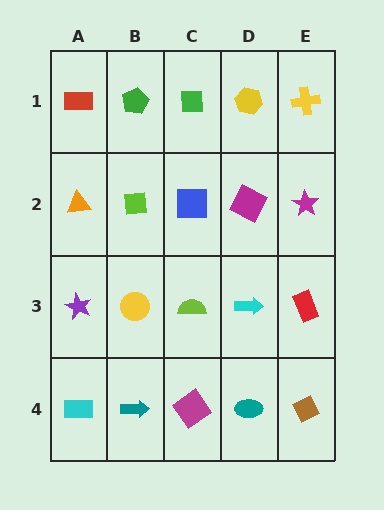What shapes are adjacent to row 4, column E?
A red rectangle (row 3, column E), a teal ellipse (row 4, column D).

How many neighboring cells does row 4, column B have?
3.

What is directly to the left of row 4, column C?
A teal arrow.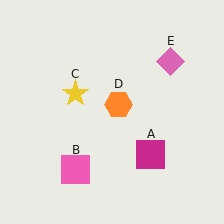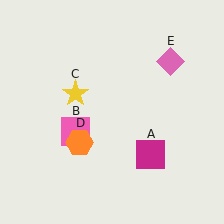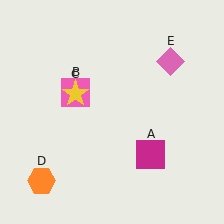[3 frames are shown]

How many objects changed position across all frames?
2 objects changed position: pink square (object B), orange hexagon (object D).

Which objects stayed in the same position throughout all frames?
Magenta square (object A) and yellow star (object C) and pink diamond (object E) remained stationary.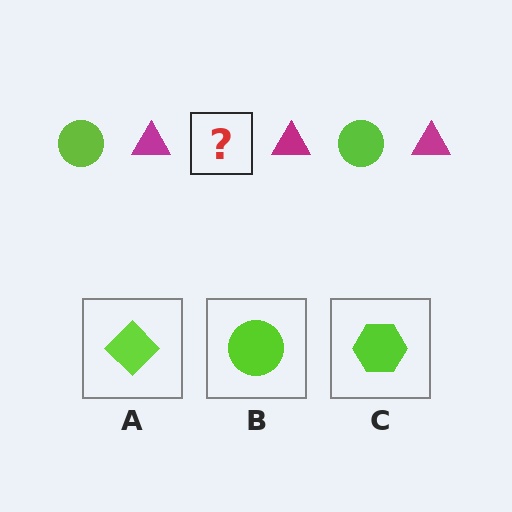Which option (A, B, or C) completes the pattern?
B.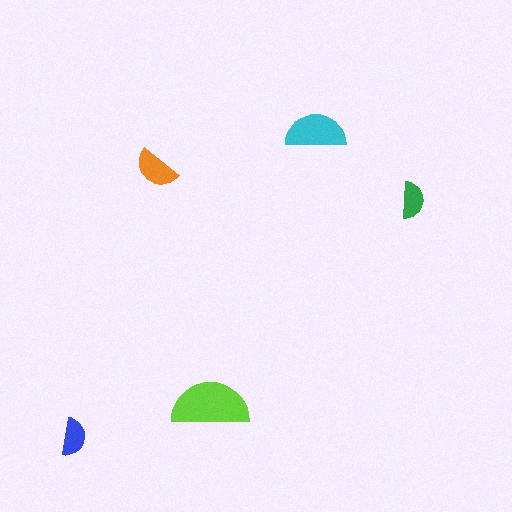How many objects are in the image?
There are 5 objects in the image.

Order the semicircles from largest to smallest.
the lime one, the cyan one, the orange one, the blue one, the green one.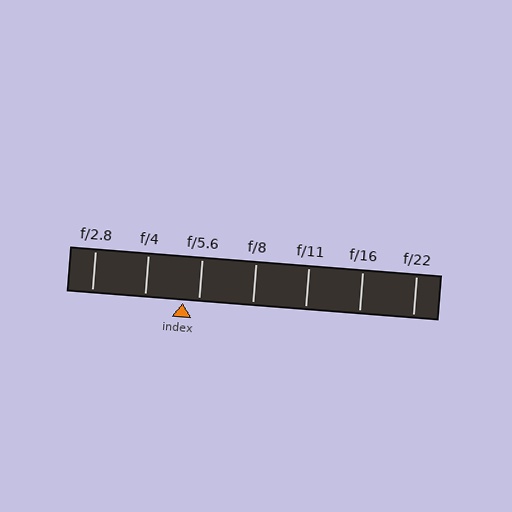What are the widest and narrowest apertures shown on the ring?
The widest aperture shown is f/2.8 and the narrowest is f/22.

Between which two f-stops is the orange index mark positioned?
The index mark is between f/4 and f/5.6.